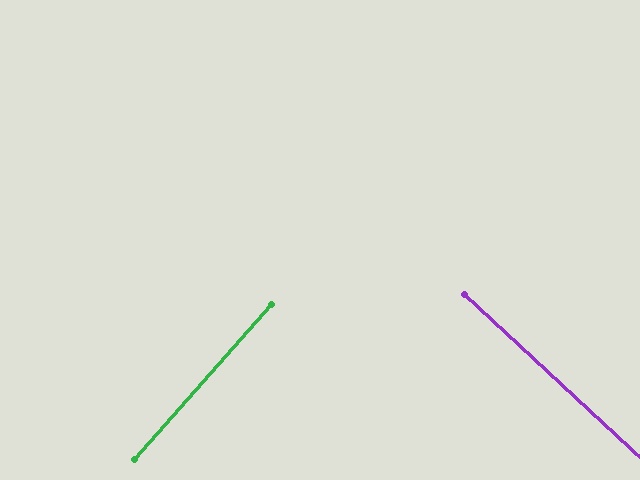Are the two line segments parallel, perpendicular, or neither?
Perpendicular — they meet at approximately 89°.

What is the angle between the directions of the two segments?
Approximately 89 degrees.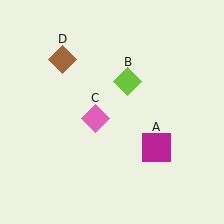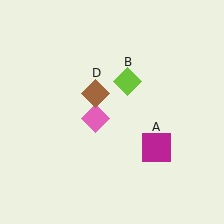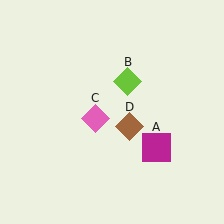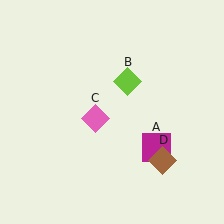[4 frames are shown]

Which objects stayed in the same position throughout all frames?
Magenta square (object A) and lime diamond (object B) and pink diamond (object C) remained stationary.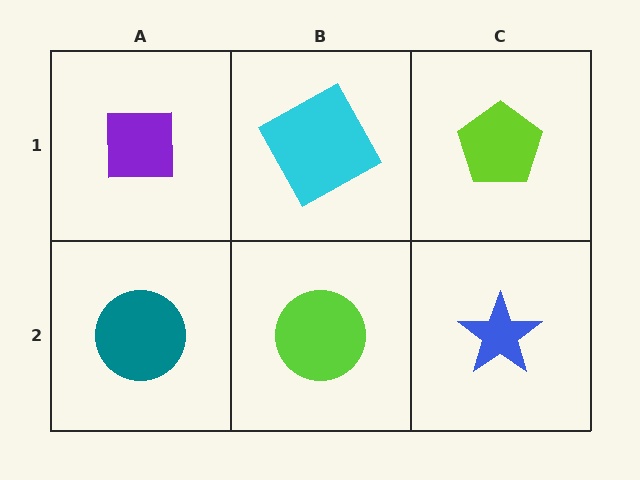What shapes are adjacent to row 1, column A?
A teal circle (row 2, column A), a cyan square (row 1, column B).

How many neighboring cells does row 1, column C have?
2.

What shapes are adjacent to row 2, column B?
A cyan square (row 1, column B), a teal circle (row 2, column A), a blue star (row 2, column C).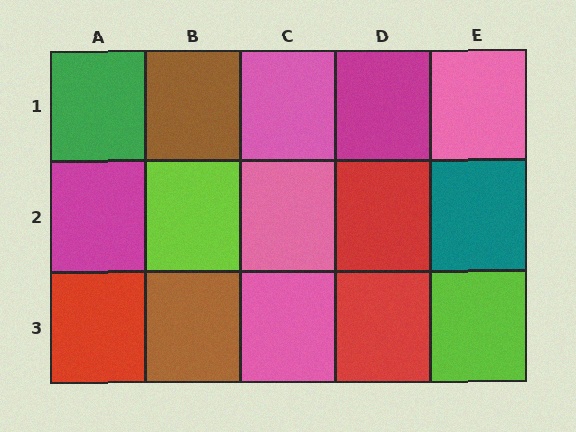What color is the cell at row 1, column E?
Pink.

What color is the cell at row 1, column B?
Brown.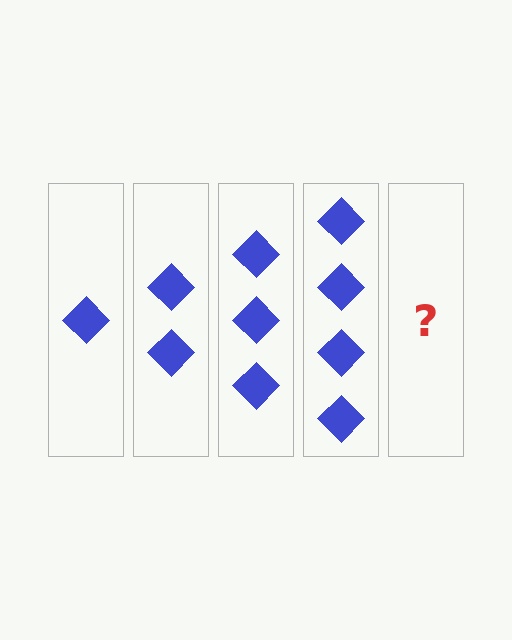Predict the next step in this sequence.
The next step is 5 diamonds.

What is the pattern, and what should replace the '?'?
The pattern is that each step adds one more diamond. The '?' should be 5 diamonds.